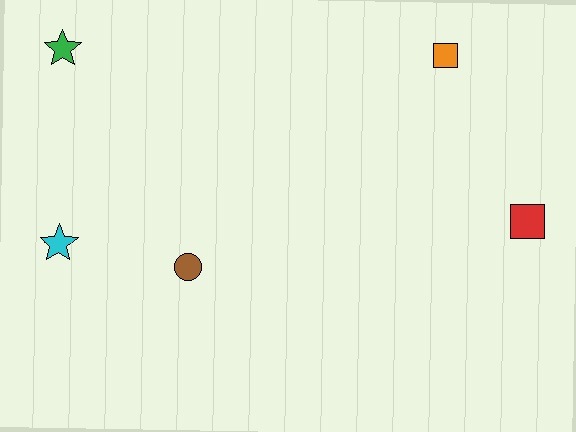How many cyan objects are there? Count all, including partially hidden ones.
There is 1 cyan object.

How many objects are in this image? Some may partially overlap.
There are 5 objects.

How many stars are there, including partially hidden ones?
There are 2 stars.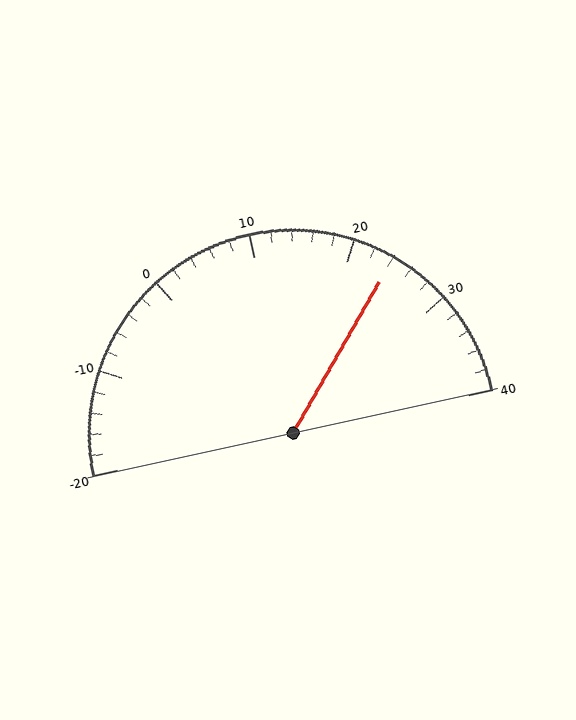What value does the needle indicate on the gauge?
The needle indicates approximately 24.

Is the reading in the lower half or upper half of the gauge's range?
The reading is in the upper half of the range (-20 to 40).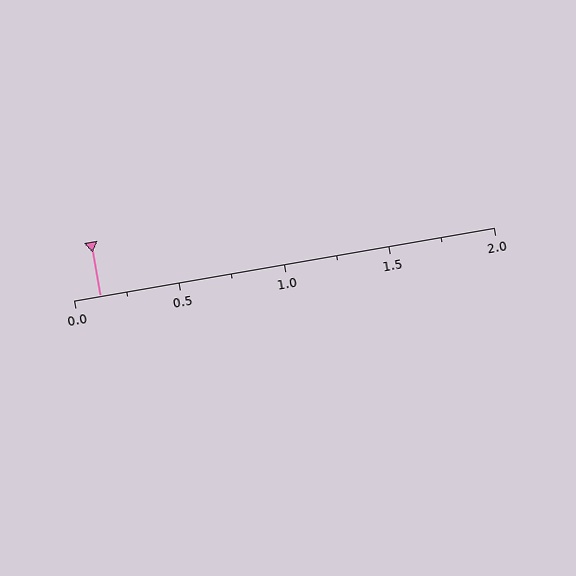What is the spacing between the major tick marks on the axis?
The major ticks are spaced 0.5 apart.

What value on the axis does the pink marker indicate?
The marker indicates approximately 0.12.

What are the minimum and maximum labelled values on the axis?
The axis runs from 0.0 to 2.0.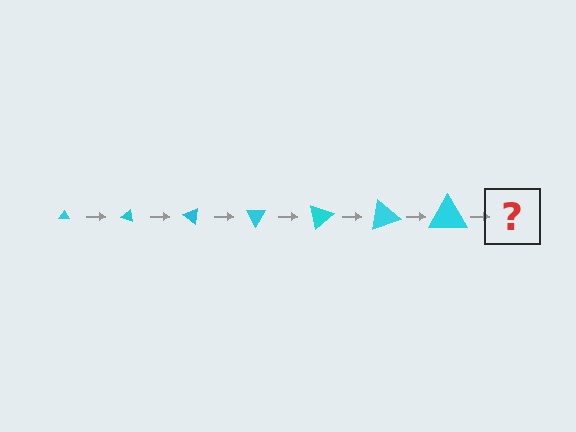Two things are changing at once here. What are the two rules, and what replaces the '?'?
The two rules are that the triangle grows larger each step and it rotates 20 degrees each step. The '?' should be a triangle, larger than the previous one and rotated 140 degrees from the start.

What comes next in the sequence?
The next element should be a triangle, larger than the previous one and rotated 140 degrees from the start.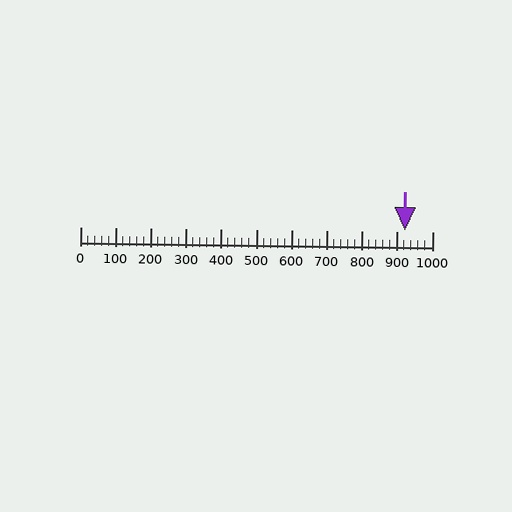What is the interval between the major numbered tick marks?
The major tick marks are spaced 100 units apart.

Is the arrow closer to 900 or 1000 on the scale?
The arrow is closer to 900.